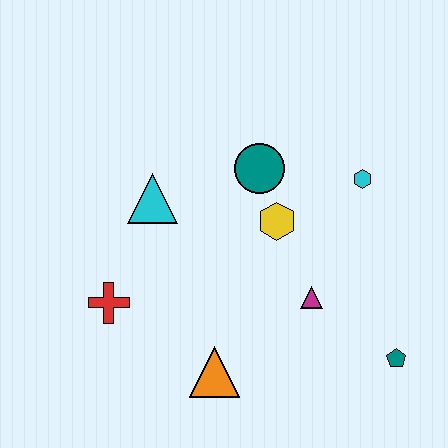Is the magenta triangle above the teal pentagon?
Yes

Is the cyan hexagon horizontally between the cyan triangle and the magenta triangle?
No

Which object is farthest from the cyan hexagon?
The red cross is farthest from the cyan hexagon.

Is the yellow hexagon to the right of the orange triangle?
Yes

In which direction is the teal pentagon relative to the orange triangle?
The teal pentagon is to the right of the orange triangle.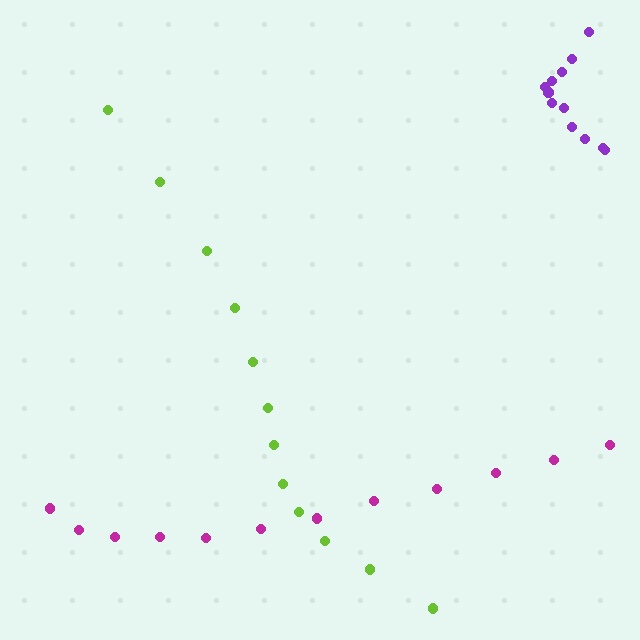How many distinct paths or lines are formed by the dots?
There are 3 distinct paths.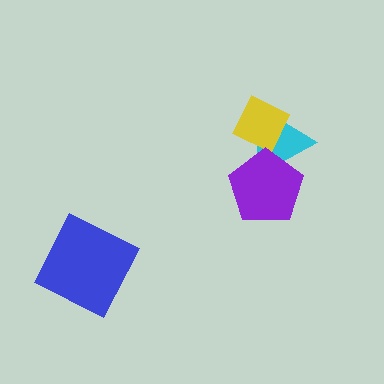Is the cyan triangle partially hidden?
Yes, it is partially covered by another shape.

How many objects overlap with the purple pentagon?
1 object overlaps with the purple pentagon.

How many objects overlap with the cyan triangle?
2 objects overlap with the cyan triangle.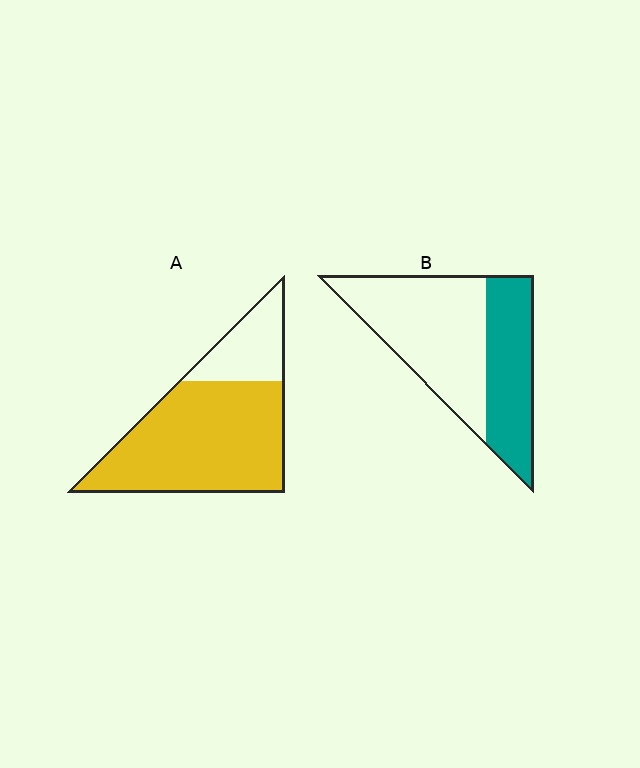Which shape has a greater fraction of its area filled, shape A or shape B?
Shape A.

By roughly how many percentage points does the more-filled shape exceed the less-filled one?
By roughly 35 percentage points (A over B).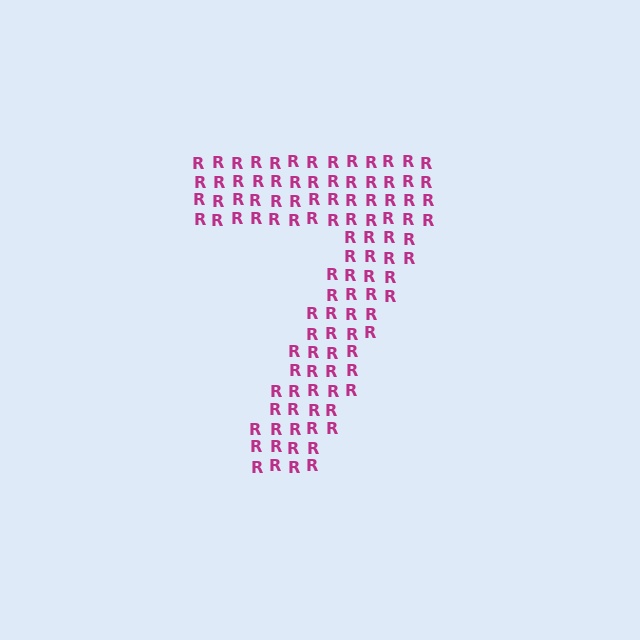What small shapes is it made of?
It is made of small letter R's.